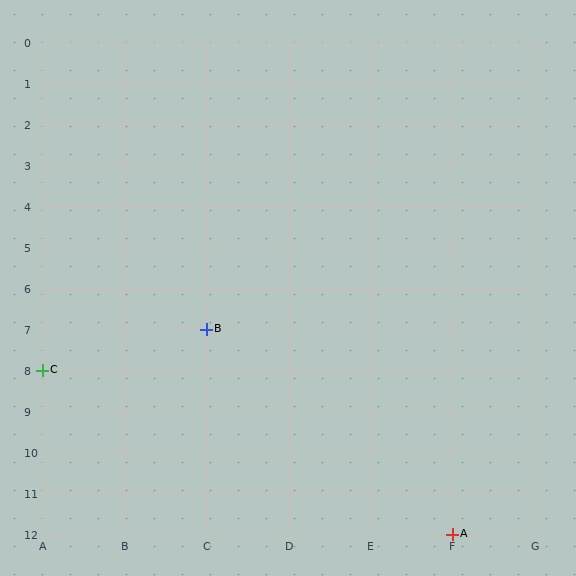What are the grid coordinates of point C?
Point C is at grid coordinates (A, 8).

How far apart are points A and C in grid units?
Points A and C are 5 columns and 4 rows apart (about 6.4 grid units diagonally).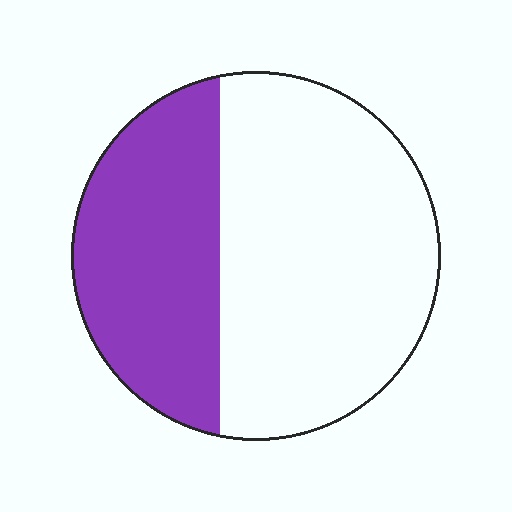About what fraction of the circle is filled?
About three eighths (3/8).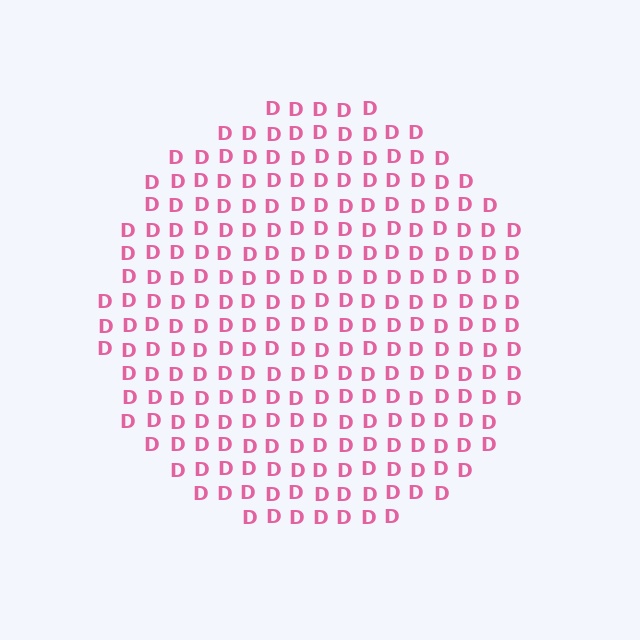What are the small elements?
The small elements are letter D's.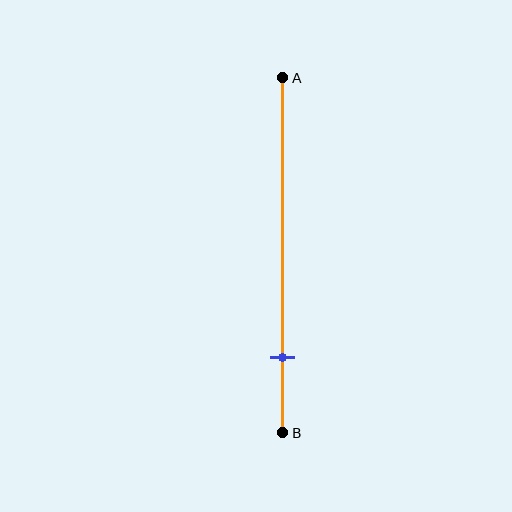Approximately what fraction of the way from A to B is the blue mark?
The blue mark is approximately 80% of the way from A to B.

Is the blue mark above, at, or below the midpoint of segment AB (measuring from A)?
The blue mark is below the midpoint of segment AB.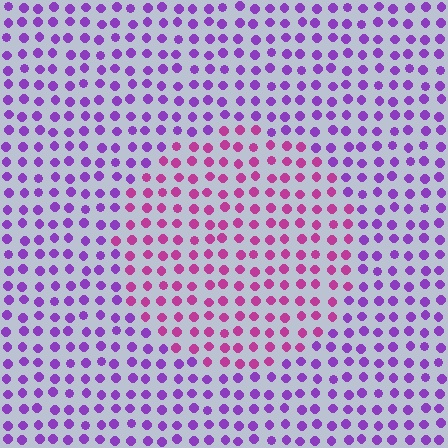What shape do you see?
I see a circle.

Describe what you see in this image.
The image is filled with small purple elements in a uniform arrangement. A circle-shaped region is visible where the elements are tinted to a slightly different hue, forming a subtle color boundary.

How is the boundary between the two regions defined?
The boundary is defined purely by a slight shift in hue (about 40 degrees). Spacing, size, and orientation are identical on both sides.